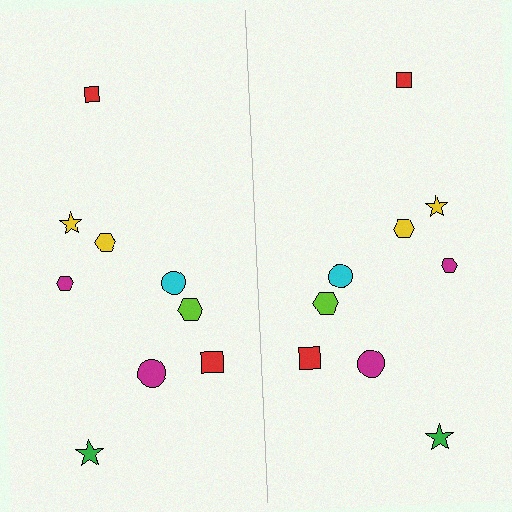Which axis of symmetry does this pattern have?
The pattern has a vertical axis of symmetry running through the center of the image.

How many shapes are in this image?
There are 18 shapes in this image.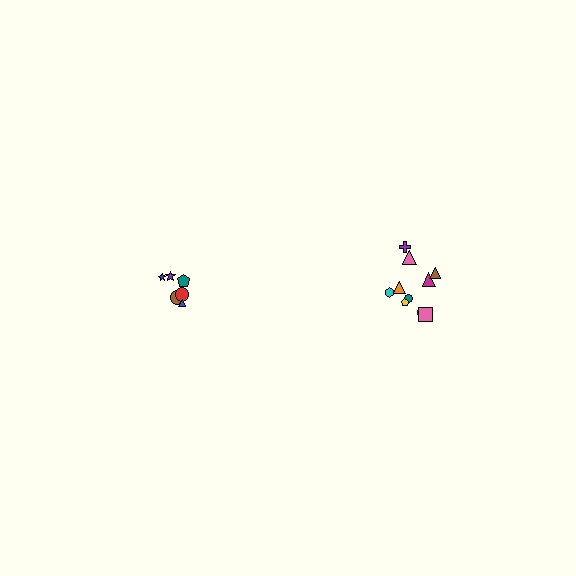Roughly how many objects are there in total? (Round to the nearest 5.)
Roughly 15 objects in total.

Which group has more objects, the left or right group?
The right group.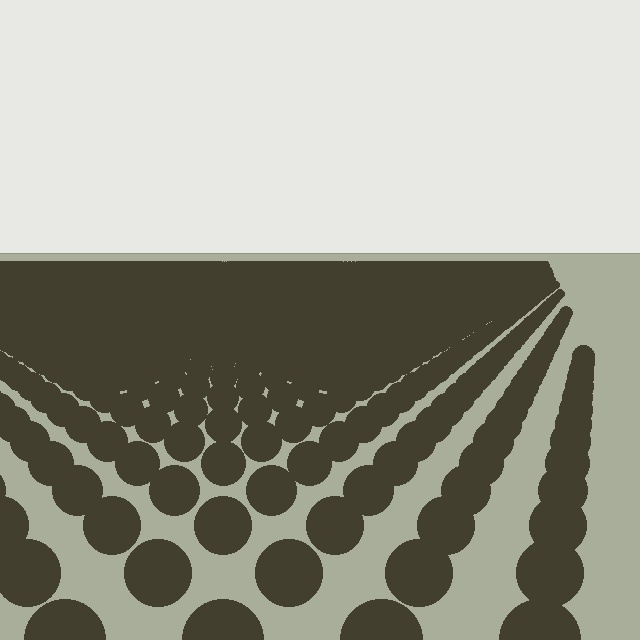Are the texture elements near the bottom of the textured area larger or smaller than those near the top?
Larger. Near the bottom, elements are closer to the viewer and appear at a bigger on-screen size.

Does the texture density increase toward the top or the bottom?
Density increases toward the top.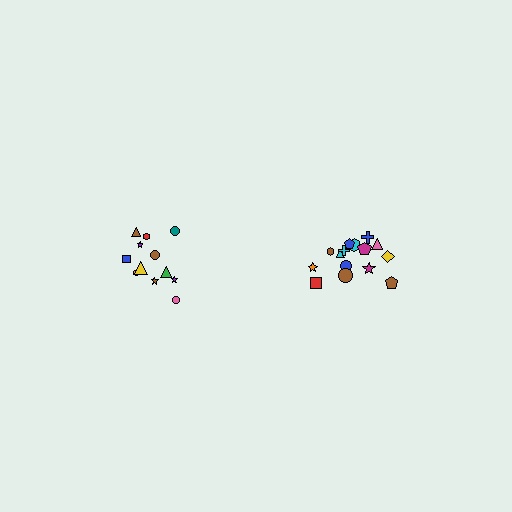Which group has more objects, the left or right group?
The right group.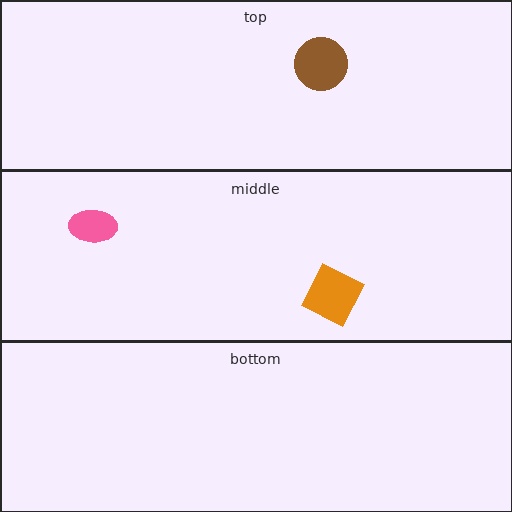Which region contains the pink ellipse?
The middle region.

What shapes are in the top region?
The brown circle.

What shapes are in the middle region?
The orange square, the pink ellipse.